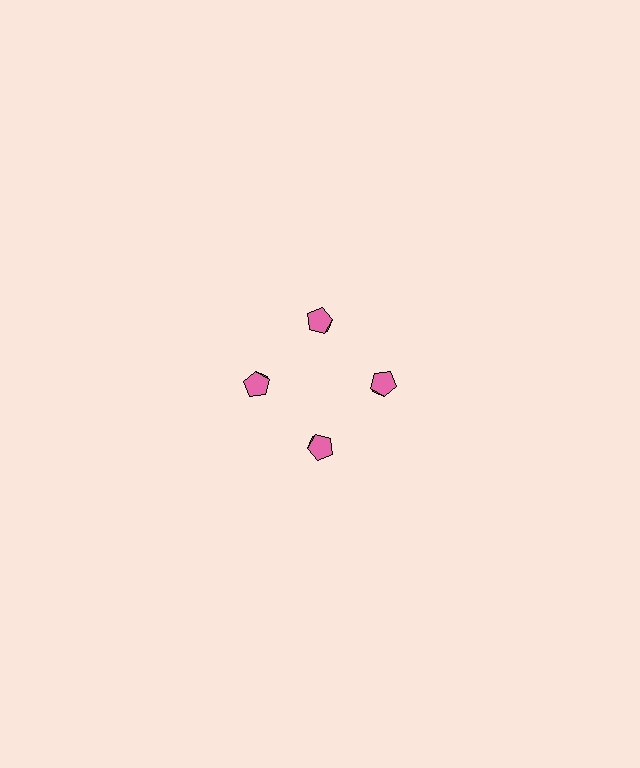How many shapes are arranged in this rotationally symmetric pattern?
There are 8 shapes, arranged in 4 groups of 2.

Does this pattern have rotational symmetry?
Yes, this pattern has 4-fold rotational symmetry. It looks the same after rotating 90 degrees around the center.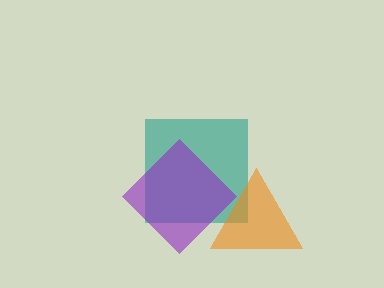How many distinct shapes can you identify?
There are 3 distinct shapes: a teal square, a purple diamond, an orange triangle.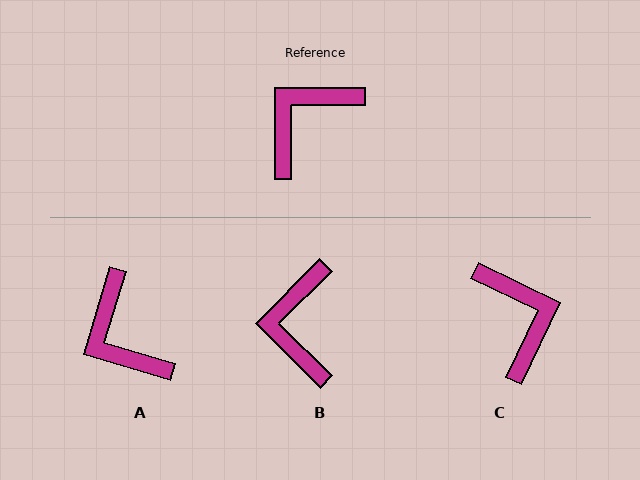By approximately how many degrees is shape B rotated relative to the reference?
Approximately 45 degrees counter-clockwise.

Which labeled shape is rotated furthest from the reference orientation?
C, about 115 degrees away.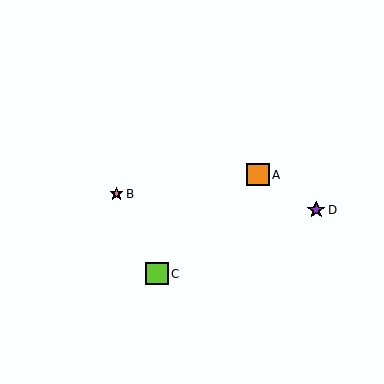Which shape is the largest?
The lime square (labeled C) is the largest.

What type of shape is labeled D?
Shape D is a purple star.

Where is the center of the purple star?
The center of the purple star is at (316, 210).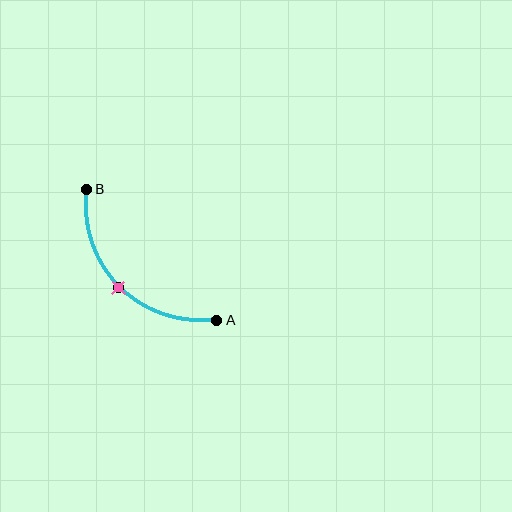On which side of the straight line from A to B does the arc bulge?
The arc bulges below and to the left of the straight line connecting A and B.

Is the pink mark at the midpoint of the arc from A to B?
Yes. The pink mark lies on the arc at equal arc-length from both A and B — it is the arc midpoint.